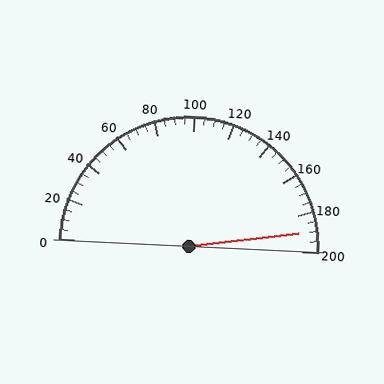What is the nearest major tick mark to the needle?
The nearest major tick mark is 200.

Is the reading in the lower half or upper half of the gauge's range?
The reading is in the upper half of the range (0 to 200).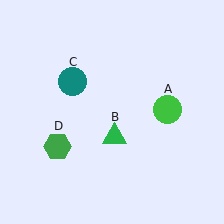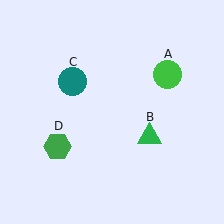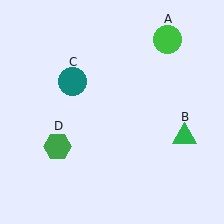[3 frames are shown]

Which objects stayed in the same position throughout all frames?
Teal circle (object C) and green hexagon (object D) remained stationary.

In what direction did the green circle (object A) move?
The green circle (object A) moved up.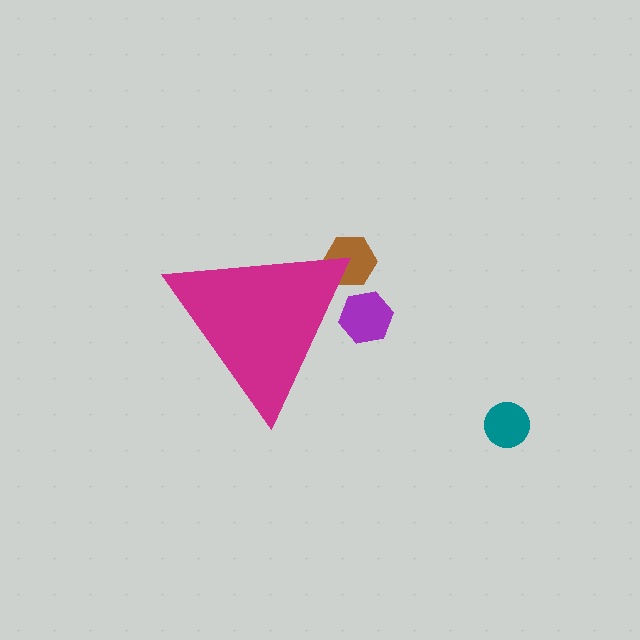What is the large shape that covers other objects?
A magenta triangle.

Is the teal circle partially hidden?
No, the teal circle is fully visible.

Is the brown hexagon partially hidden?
Yes, the brown hexagon is partially hidden behind the magenta triangle.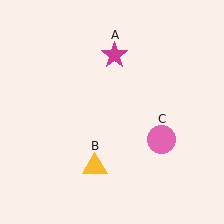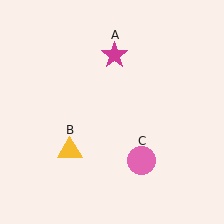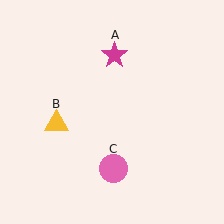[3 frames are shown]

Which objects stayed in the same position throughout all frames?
Magenta star (object A) remained stationary.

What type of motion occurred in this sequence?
The yellow triangle (object B), pink circle (object C) rotated clockwise around the center of the scene.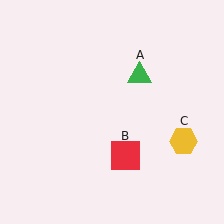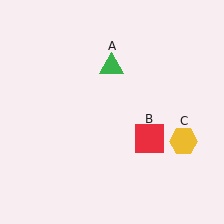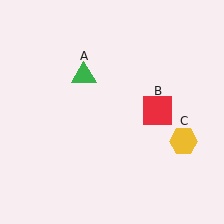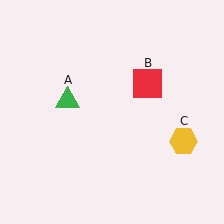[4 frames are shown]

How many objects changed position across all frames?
2 objects changed position: green triangle (object A), red square (object B).